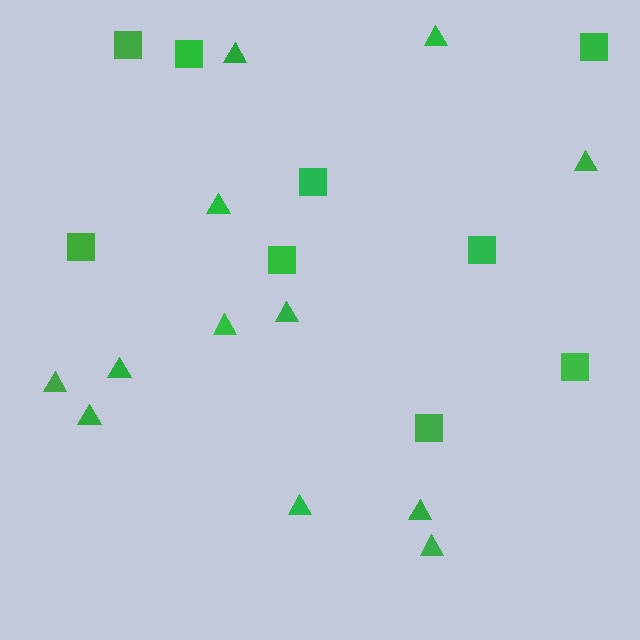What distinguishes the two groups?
There are 2 groups: one group of triangles (12) and one group of squares (9).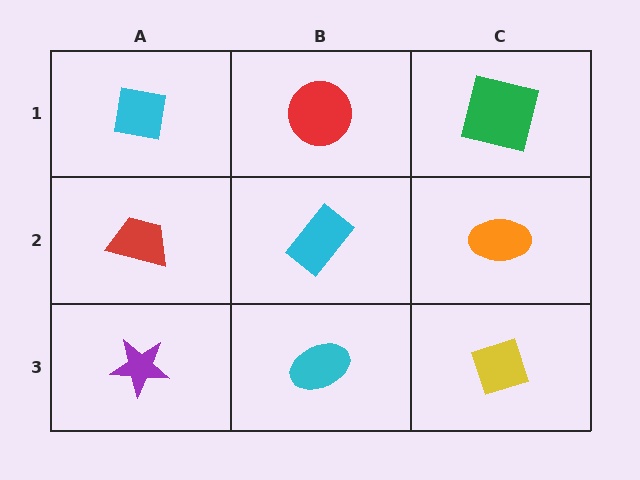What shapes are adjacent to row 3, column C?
An orange ellipse (row 2, column C), a cyan ellipse (row 3, column B).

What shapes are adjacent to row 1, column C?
An orange ellipse (row 2, column C), a red circle (row 1, column B).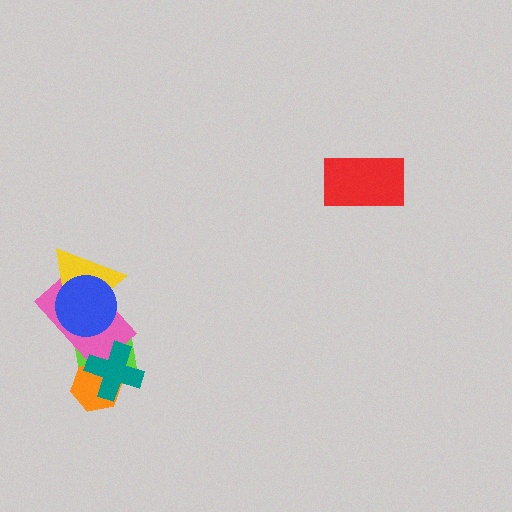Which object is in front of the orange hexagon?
The teal cross is in front of the orange hexagon.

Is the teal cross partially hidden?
No, no other shape covers it.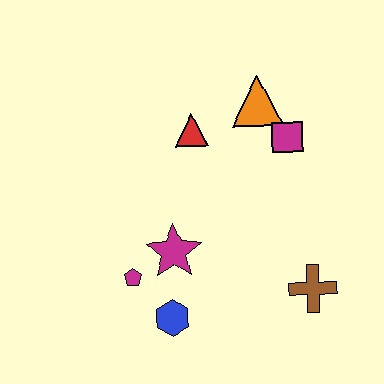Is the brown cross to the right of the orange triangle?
Yes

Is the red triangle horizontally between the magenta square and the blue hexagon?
Yes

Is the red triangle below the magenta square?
No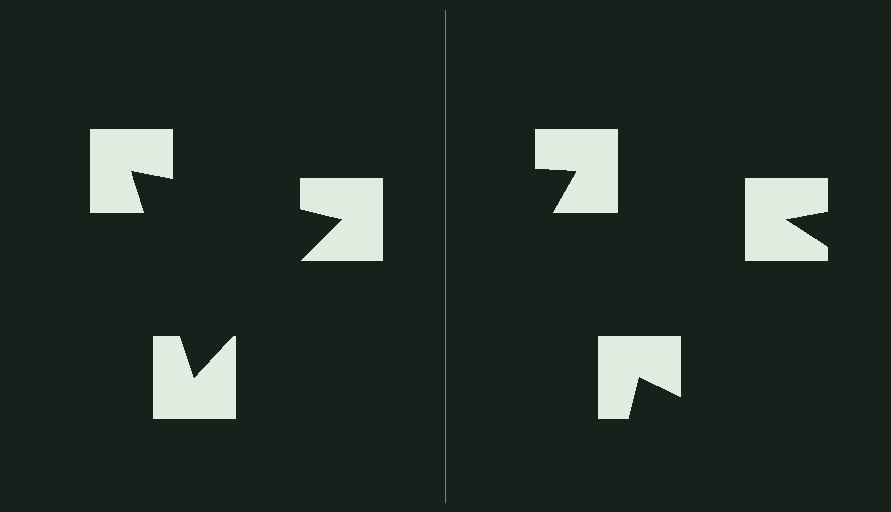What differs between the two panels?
The notched squares are positioned identically on both sides; only the wedge orientations differ. On the left they align to a triangle; on the right they are misaligned.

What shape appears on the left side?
An illusory triangle.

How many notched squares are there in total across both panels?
6 — 3 on each side.